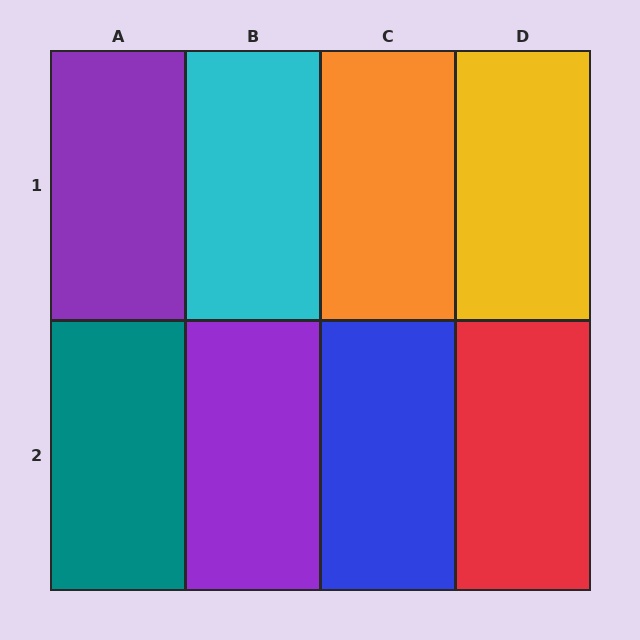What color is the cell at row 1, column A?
Purple.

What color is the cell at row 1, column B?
Cyan.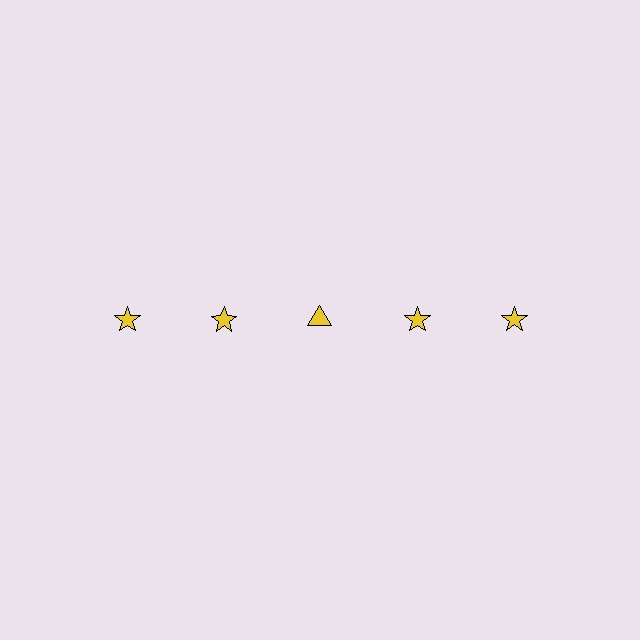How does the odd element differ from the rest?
It has a different shape: triangle instead of star.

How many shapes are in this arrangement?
There are 5 shapes arranged in a grid pattern.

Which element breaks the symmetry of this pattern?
The yellow triangle in the top row, center column breaks the symmetry. All other shapes are yellow stars.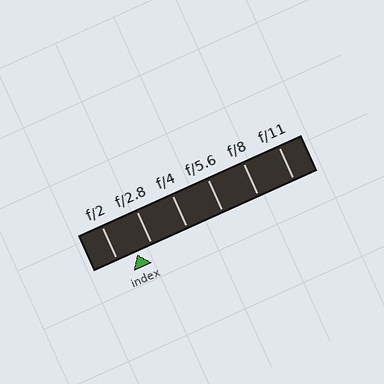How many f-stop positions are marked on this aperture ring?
There are 6 f-stop positions marked.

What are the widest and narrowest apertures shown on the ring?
The widest aperture shown is f/2 and the narrowest is f/11.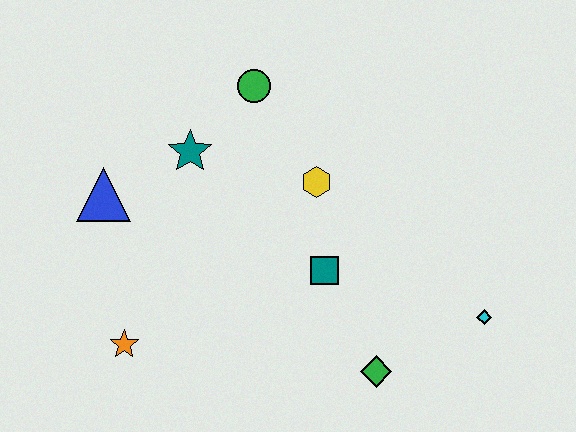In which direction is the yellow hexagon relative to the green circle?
The yellow hexagon is below the green circle.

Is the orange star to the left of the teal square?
Yes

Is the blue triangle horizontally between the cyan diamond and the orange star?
No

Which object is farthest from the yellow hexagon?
The orange star is farthest from the yellow hexagon.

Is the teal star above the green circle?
No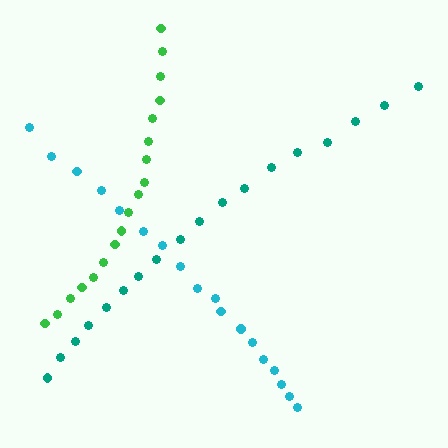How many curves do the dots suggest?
There are 3 distinct paths.